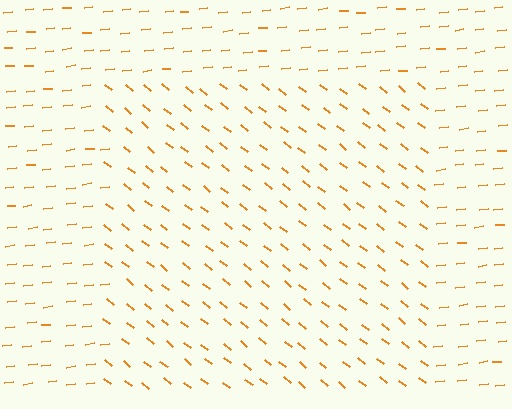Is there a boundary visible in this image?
Yes, there is a texture boundary formed by a change in line orientation.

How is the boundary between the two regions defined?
The boundary is defined purely by a change in line orientation (approximately 45 degrees difference). All lines are the same color and thickness.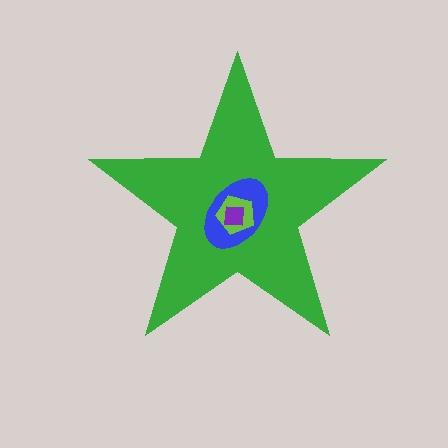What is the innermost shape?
The purple square.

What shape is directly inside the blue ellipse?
The lime pentagon.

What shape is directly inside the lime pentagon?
The purple square.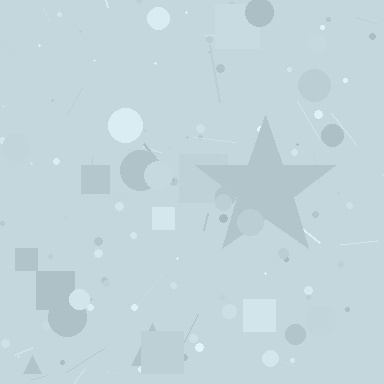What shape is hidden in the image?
A star is hidden in the image.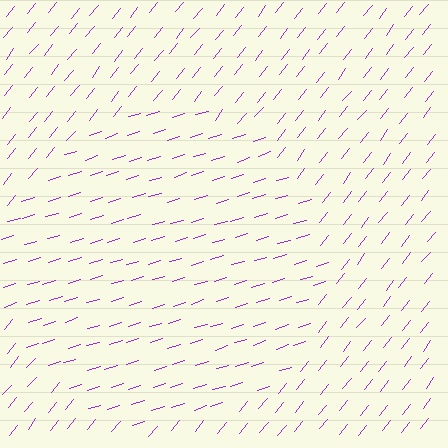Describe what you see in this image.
The image is filled with small purple line segments. A circle region in the image has lines oriented differently from the surrounding lines, creating a visible texture boundary.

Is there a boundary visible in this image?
Yes, there is a texture boundary formed by a change in line orientation.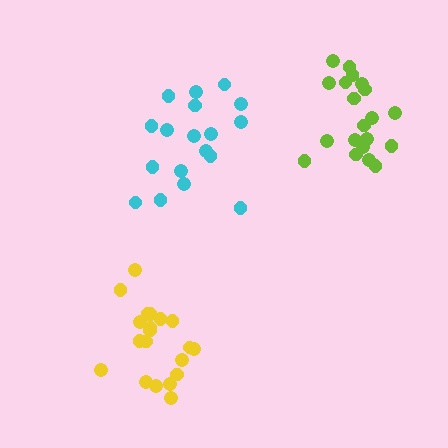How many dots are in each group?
Group 1: 20 dots, Group 2: 20 dots, Group 3: 18 dots (58 total).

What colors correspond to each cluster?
The clusters are colored: lime, yellow, cyan.